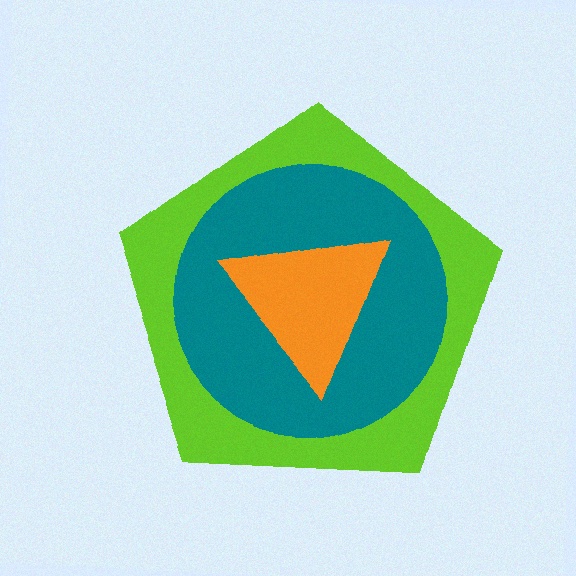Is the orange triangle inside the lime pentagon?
Yes.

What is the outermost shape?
The lime pentagon.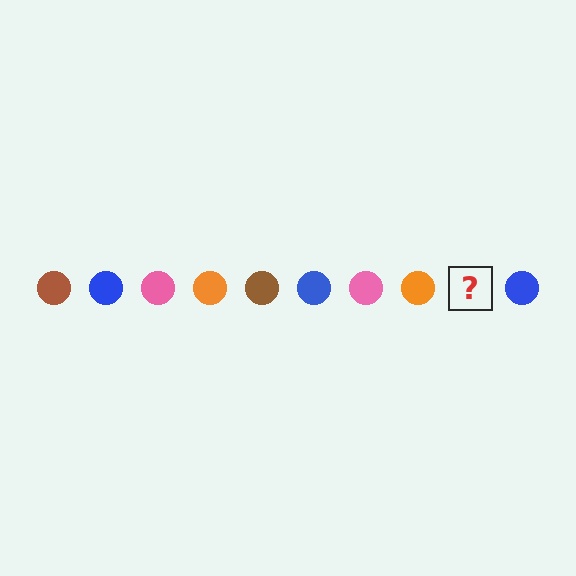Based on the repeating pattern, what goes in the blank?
The blank should be a brown circle.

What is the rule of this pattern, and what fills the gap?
The rule is that the pattern cycles through brown, blue, pink, orange circles. The gap should be filled with a brown circle.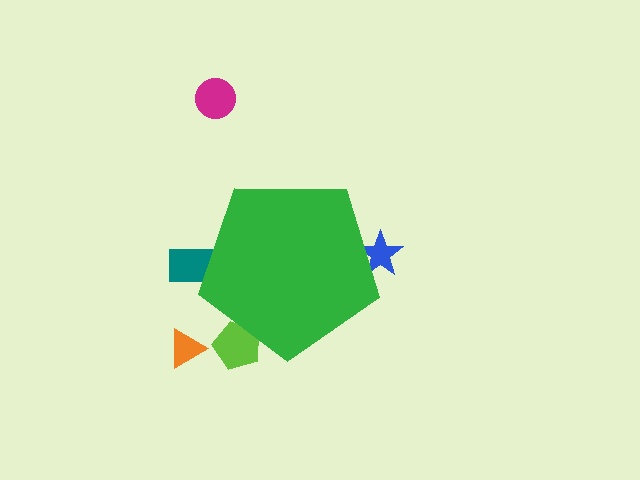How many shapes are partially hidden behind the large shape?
3 shapes are partially hidden.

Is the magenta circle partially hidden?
No, the magenta circle is fully visible.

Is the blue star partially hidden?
Yes, the blue star is partially hidden behind the green pentagon.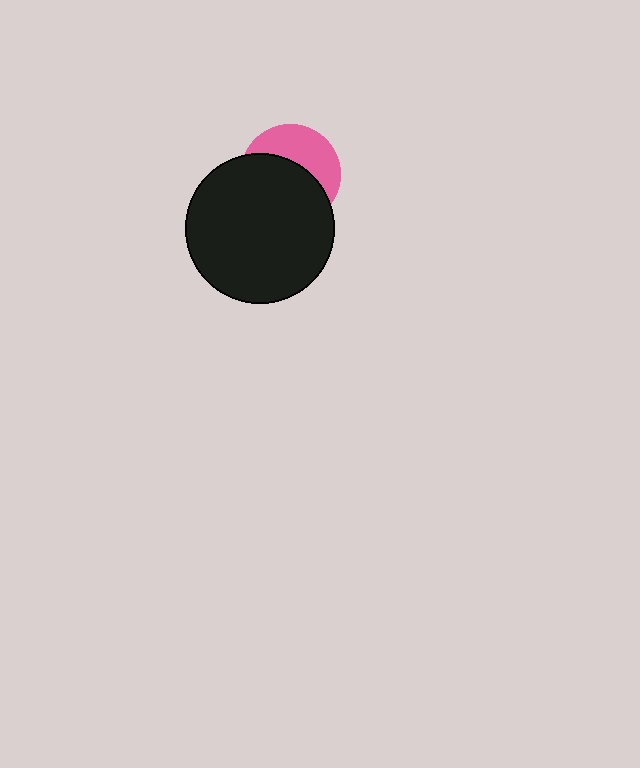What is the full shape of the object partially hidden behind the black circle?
The partially hidden object is a pink circle.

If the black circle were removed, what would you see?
You would see the complete pink circle.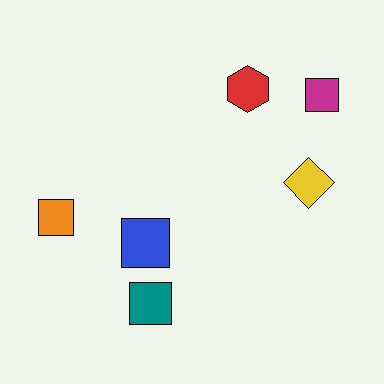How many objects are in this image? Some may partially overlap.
There are 6 objects.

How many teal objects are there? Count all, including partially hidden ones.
There is 1 teal object.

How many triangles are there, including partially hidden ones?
There are no triangles.